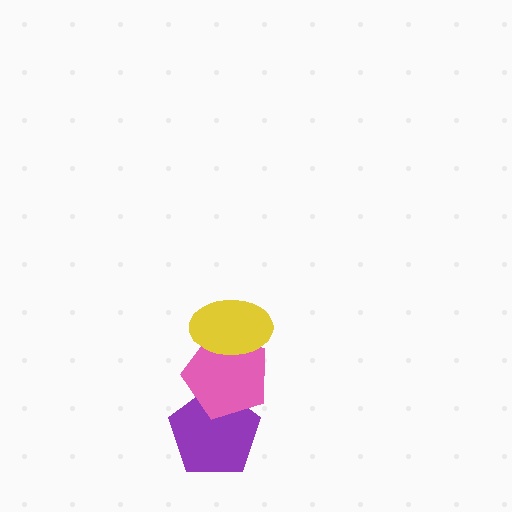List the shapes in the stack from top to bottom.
From top to bottom: the yellow ellipse, the pink pentagon, the purple pentagon.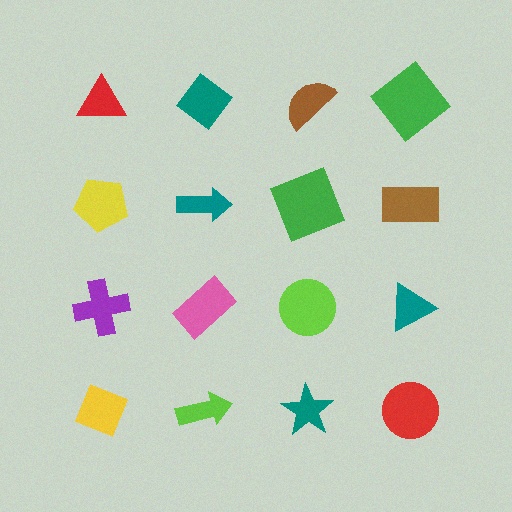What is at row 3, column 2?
A pink rectangle.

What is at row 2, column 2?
A teal arrow.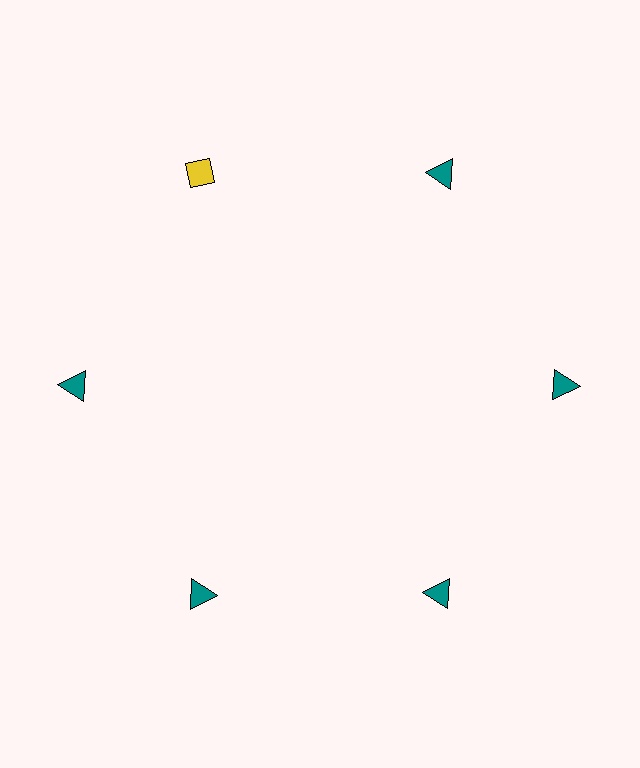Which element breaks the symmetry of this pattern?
The yellow diamond at roughly the 11 o'clock position breaks the symmetry. All other shapes are teal triangles.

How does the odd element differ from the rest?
It differs in both color (yellow instead of teal) and shape (diamond instead of triangle).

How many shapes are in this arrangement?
There are 6 shapes arranged in a ring pattern.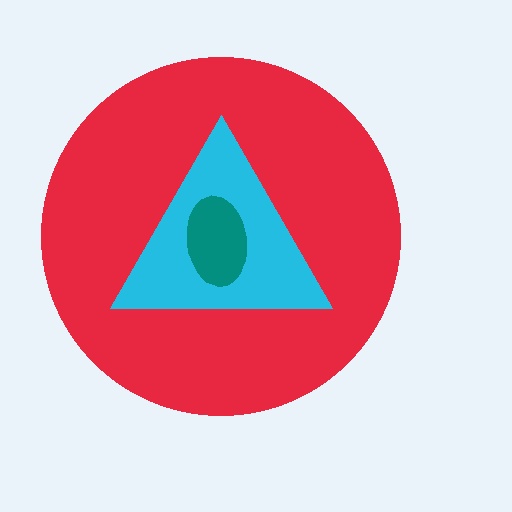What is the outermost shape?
The red circle.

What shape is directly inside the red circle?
The cyan triangle.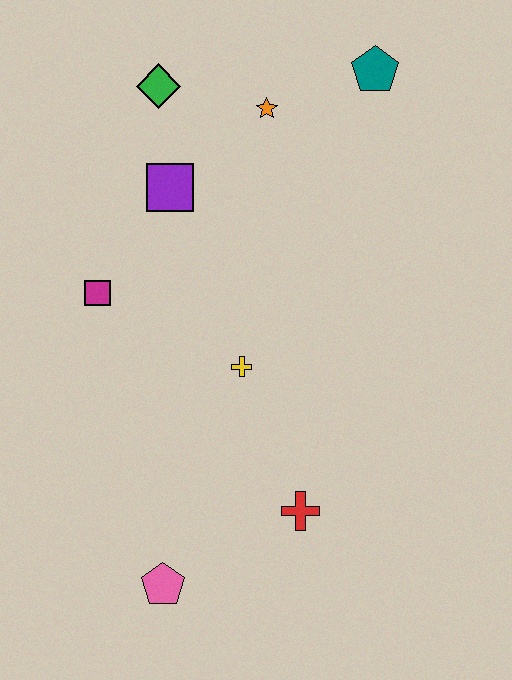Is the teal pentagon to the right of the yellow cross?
Yes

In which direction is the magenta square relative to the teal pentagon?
The magenta square is to the left of the teal pentagon.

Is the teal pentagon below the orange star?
No